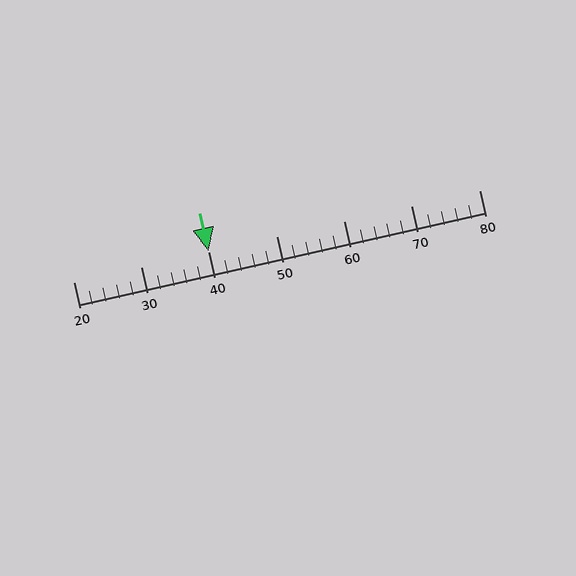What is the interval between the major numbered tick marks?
The major tick marks are spaced 10 units apart.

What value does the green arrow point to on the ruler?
The green arrow points to approximately 40.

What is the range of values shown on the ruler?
The ruler shows values from 20 to 80.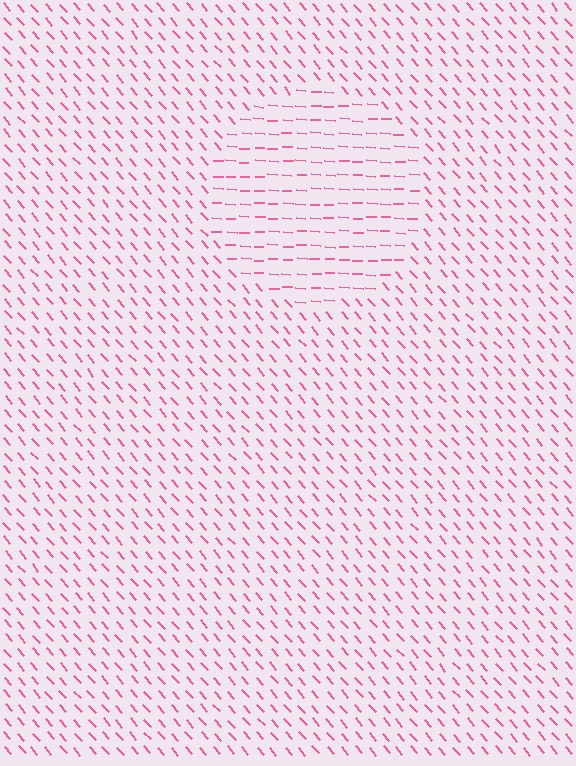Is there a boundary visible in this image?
Yes, there is a texture boundary formed by a change in line orientation.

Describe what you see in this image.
The image is filled with small pink line segments. A circle region in the image has lines oriented differently from the surrounding lines, creating a visible texture boundary.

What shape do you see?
I see a circle.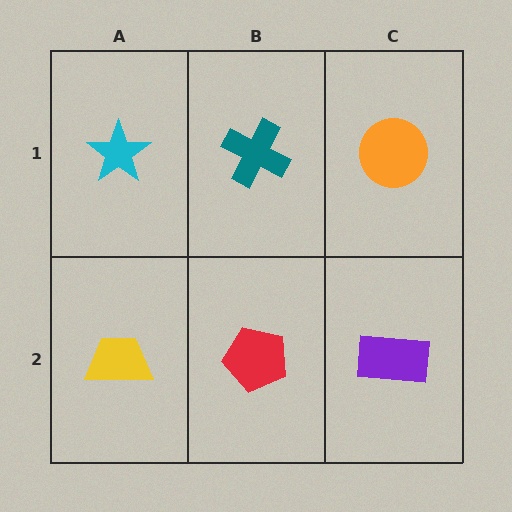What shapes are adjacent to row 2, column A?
A cyan star (row 1, column A), a red pentagon (row 2, column B).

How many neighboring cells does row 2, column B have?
3.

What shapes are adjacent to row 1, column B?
A red pentagon (row 2, column B), a cyan star (row 1, column A), an orange circle (row 1, column C).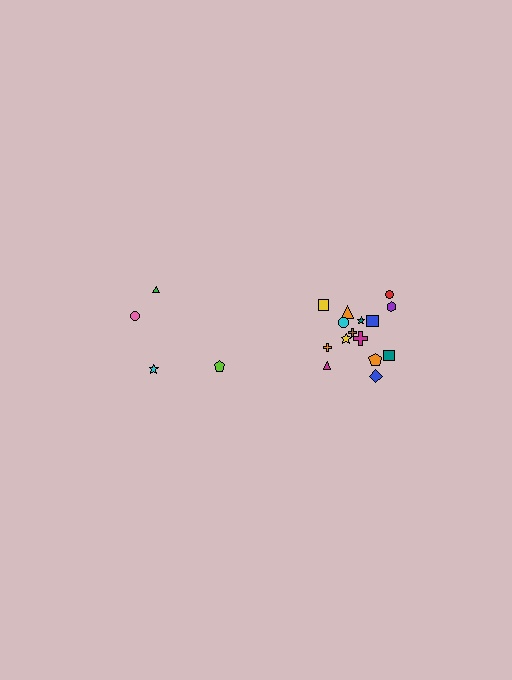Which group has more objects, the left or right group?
The right group.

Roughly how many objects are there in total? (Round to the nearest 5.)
Roughly 20 objects in total.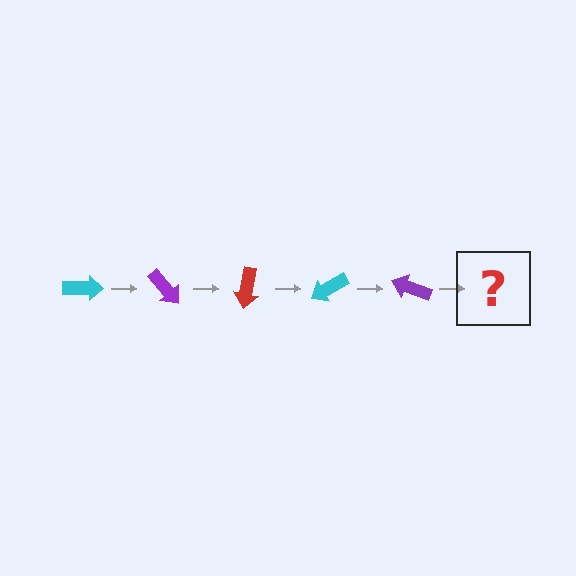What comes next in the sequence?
The next element should be a red arrow, rotated 250 degrees from the start.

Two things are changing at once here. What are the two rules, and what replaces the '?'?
The two rules are that it rotates 50 degrees each step and the color cycles through cyan, purple, and red. The '?' should be a red arrow, rotated 250 degrees from the start.